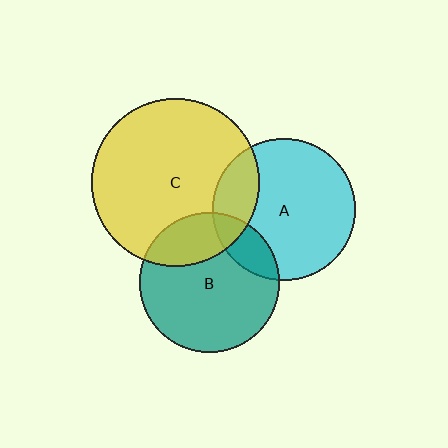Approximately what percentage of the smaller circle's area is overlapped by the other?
Approximately 15%.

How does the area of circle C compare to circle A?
Approximately 1.4 times.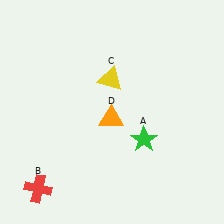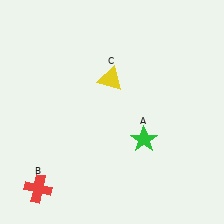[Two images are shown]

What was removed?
The orange triangle (D) was removed in Image 2.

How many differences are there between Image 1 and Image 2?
There is 1 difference between the two images.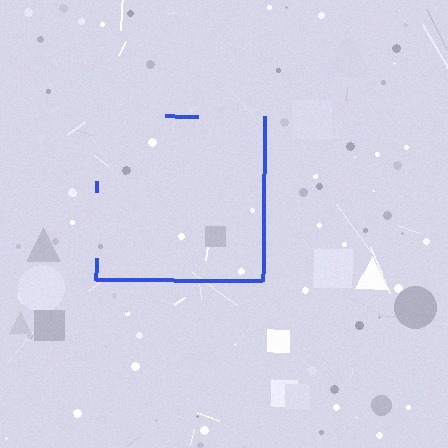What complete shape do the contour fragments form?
The contour fragments form a square.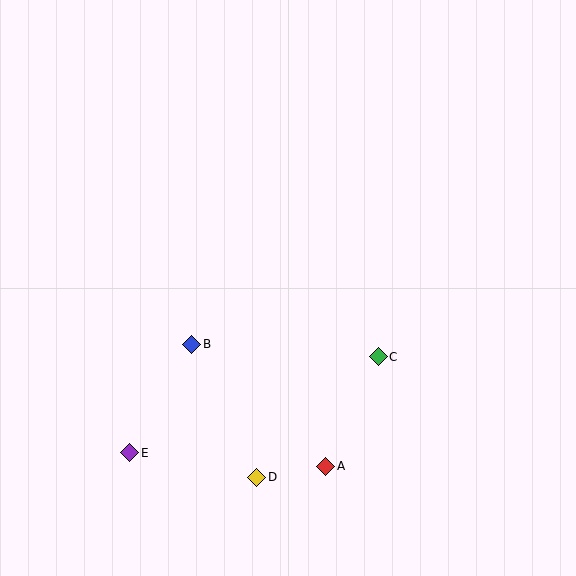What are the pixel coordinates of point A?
Point A is at (326, 466).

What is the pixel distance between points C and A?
The distance between C and A is 122 pixels.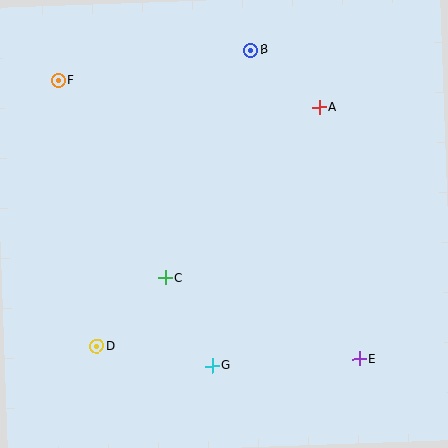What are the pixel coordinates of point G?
Point G is at (212, 366).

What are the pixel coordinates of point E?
Point E is at (359, 359).